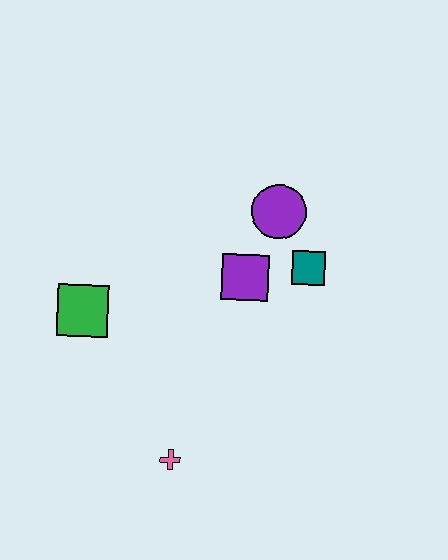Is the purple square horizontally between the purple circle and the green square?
Yes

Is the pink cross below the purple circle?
Yes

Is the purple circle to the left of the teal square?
Yes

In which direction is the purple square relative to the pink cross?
The purple square is above the pink cross.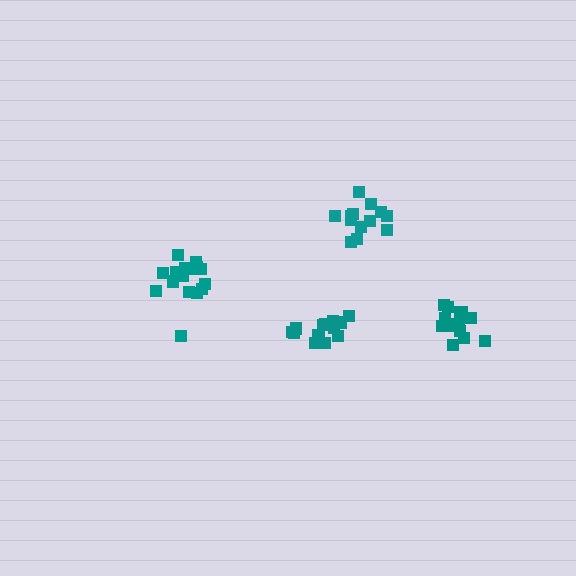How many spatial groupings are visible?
There are 4 spatial groupings.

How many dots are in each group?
Group 1: 15 dots, Group 2: 13 dots, Group 3: 17 dots, Group 4: 15 dots (60 total).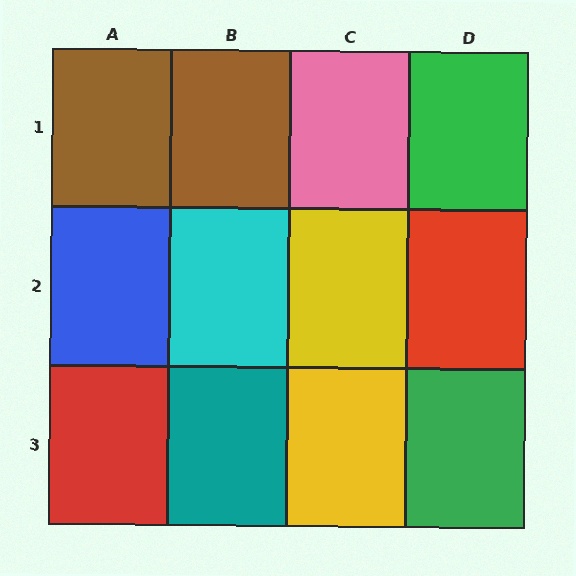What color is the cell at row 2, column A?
Blue.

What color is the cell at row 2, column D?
Red.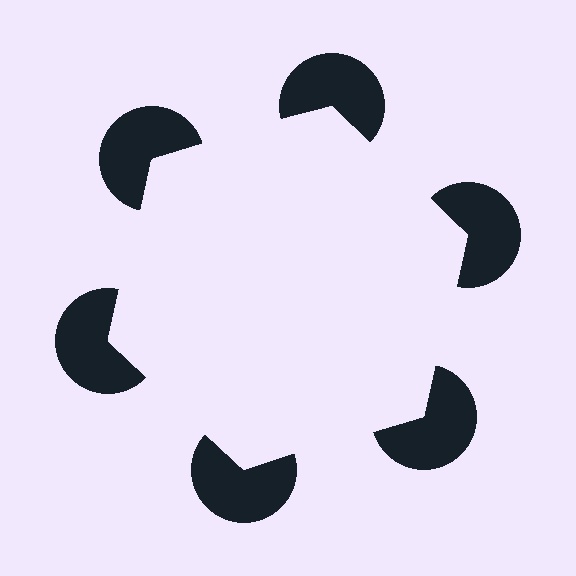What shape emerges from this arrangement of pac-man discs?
An illusory hexagon — its edges are inferred from the aligned wedge cuts in the pac-man discs, not physically drawn.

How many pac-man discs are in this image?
There are 6 — one at each vertex of the illusory hexagon.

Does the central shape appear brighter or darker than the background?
It typically appears slightly brighter than the background, even though no actual brightness change is drawn.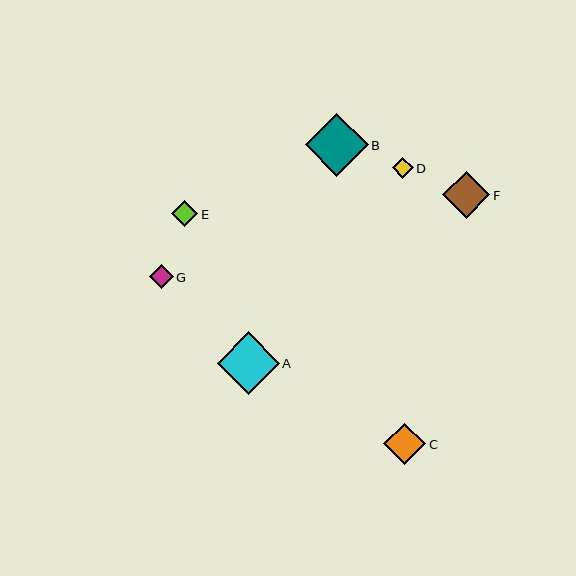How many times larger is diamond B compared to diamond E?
Diamond B is approximately 2.4 times the size of diamond E.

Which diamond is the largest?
Diamond B is the largest with a size of approximately 63 pixels.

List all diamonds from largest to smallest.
From largest to smallest: B, A, F, C, E, G, D.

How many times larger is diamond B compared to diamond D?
Diamond B is approximately 3.0 times the size of diamond D.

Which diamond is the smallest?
Diamond D is the smallest with a size of approximately 21 pixels.